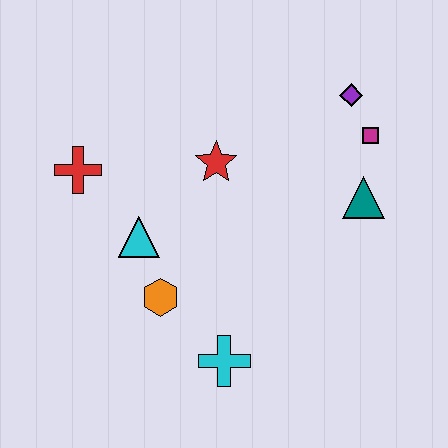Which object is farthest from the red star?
The cyan cross is farthest from the red star.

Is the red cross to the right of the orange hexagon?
No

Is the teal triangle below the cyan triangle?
No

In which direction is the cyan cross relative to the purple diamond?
The cyan cross is below the purple diamond.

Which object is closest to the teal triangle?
The magenta square is closest to the teal triangle.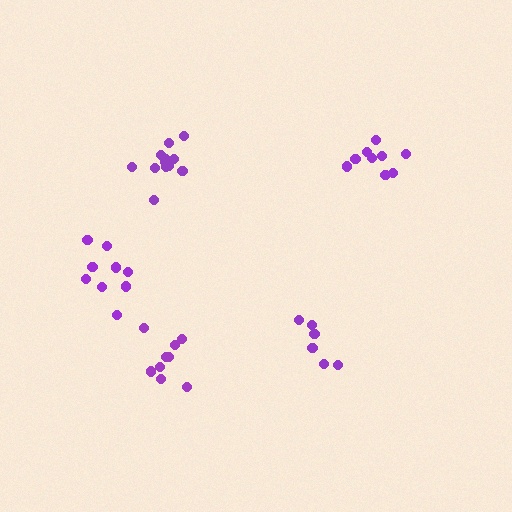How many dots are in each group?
Group 1: 9 dots, Group 2: 6 dots, Group 3: 9 dots, Group 4: 12 dots, Group 5: 10 dots (46 total).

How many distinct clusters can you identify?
There are 5 distinct clusters.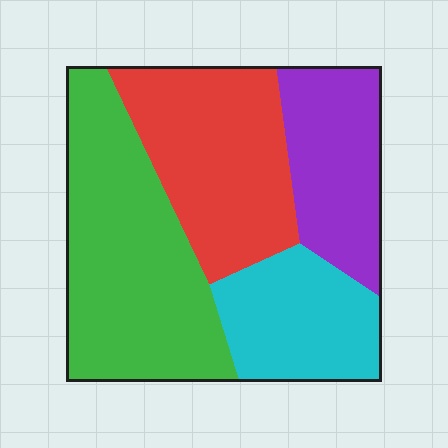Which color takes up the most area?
Green, at roughly 35%.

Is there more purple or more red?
Red.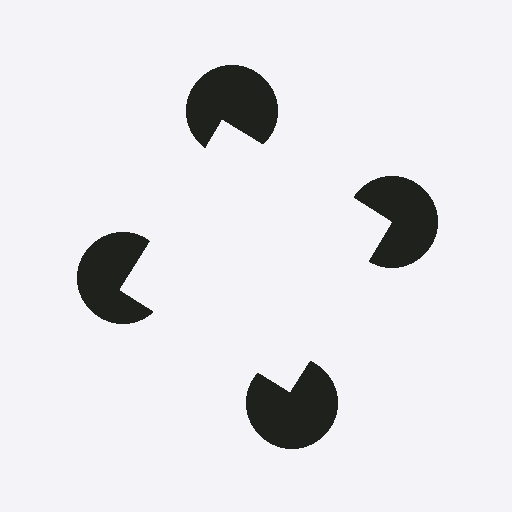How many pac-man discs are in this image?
There are 4 — one at each vertex of the illusory square.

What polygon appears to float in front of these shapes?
An illusory square — its edges are inferred from the aligned wedge cuts in the pac-man discs, not physically drawn.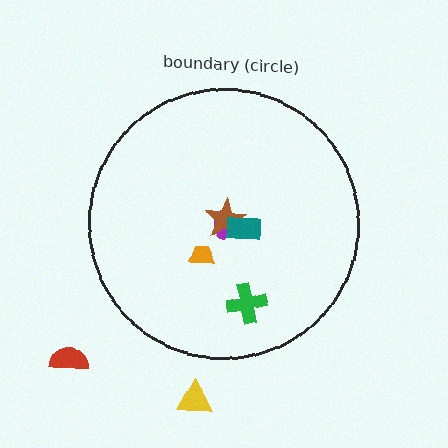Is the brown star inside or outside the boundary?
Inside.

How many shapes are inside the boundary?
5 inside, 2 outside.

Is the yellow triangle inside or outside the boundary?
Outside.